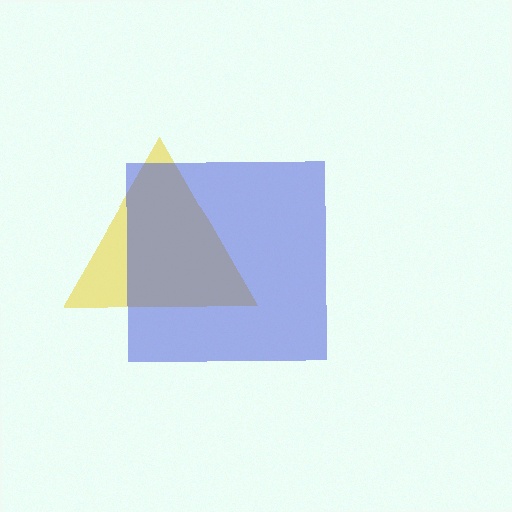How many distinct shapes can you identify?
There are 2 distinct shapes: a yellow triangle, a blue square.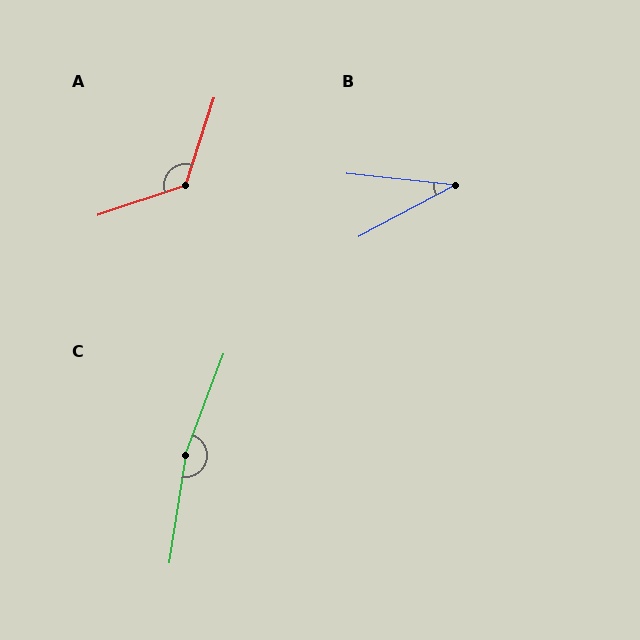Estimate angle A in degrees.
Approximately 126 degrees.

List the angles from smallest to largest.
B (34°), A (126°), C (168°).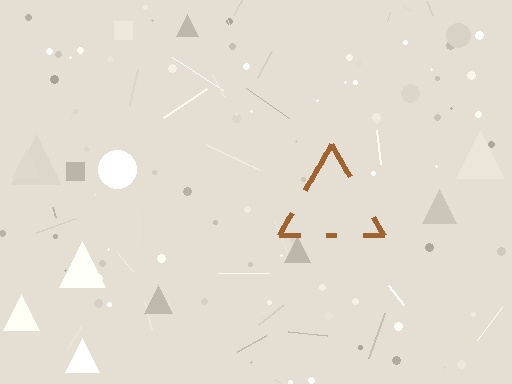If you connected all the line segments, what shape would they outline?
They would outline a triangle.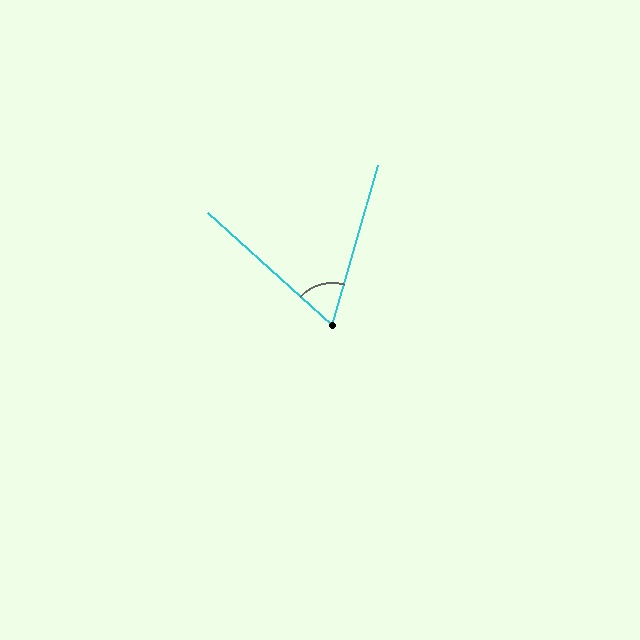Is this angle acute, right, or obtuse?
It is acute.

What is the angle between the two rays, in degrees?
Approximately 64 degrees.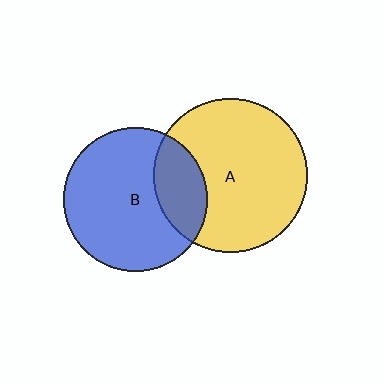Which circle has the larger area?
Circle A (yellow).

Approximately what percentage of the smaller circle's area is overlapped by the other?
Approximately 25%.